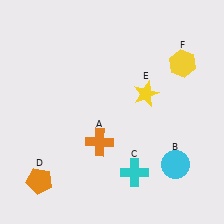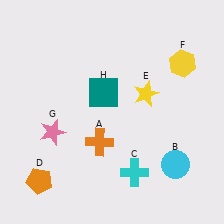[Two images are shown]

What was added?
A pink star (G), a teal square (H) were added in Image 2.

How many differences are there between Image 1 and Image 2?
There are 2 differences between the two images.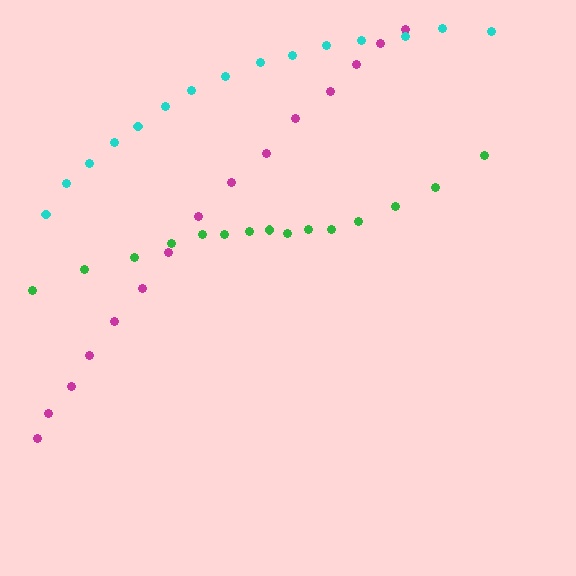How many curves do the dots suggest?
There are 3 distinct paths.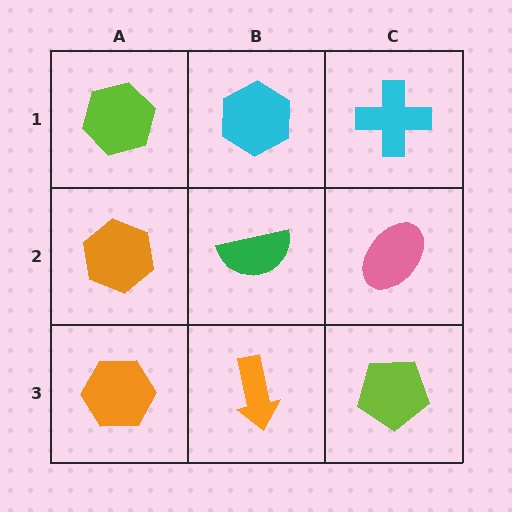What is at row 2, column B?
A green semicircle.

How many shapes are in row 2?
3 shapes.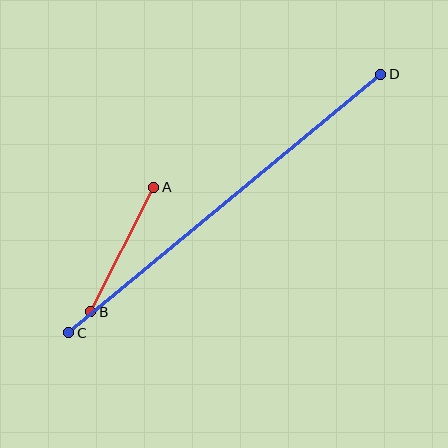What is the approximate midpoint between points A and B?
The midpoint is at approximately (122, 249) pixels.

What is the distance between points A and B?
The distance is approximately 139 pixels.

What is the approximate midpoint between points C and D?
The midpoint is at approximately (225, 204) pixels.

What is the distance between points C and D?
The distance is approximately 405 pixels.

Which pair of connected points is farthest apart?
Points C and D are farthest apart.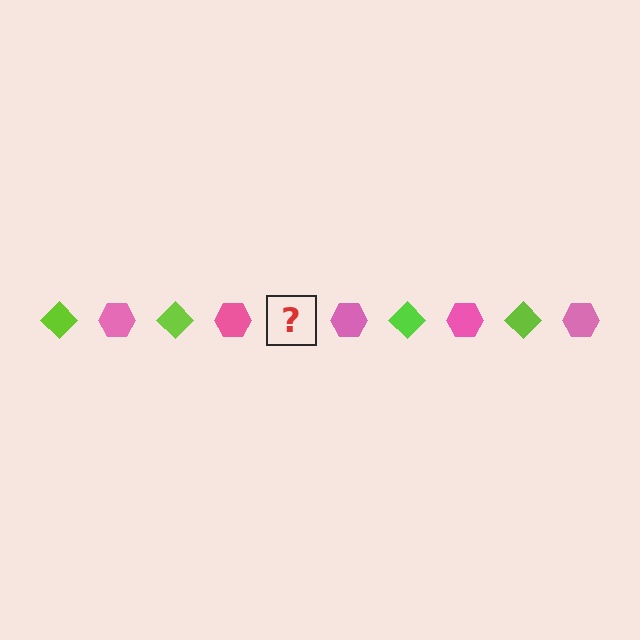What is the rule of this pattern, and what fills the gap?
The rule is that the pattern alternates between lime diamond and pink hexagon. The gap should be filled with a lime diamond.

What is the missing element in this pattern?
The missing element is a lime diamond.